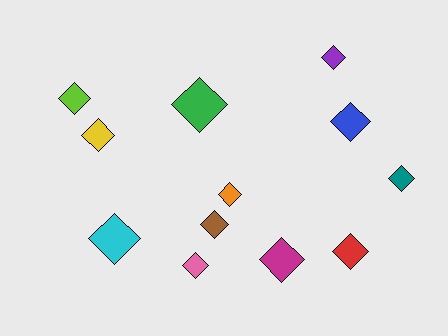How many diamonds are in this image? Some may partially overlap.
There are 12 diamonds.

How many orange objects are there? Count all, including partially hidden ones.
There is 1 orange object.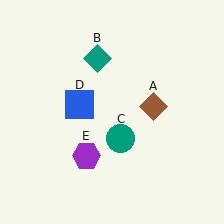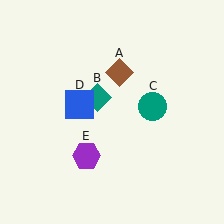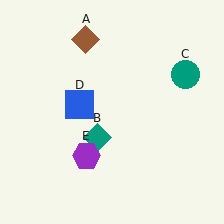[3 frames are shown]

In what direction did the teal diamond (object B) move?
The teal diamond (object B) moved down.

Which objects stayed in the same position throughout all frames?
Blue square (object D) and purple hexagon (object E) remained stationary.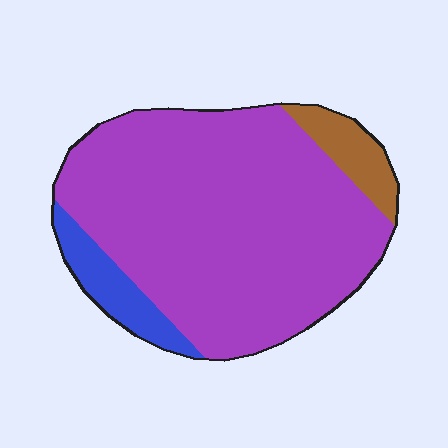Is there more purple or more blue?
Purple.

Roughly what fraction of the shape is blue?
Blue takes up less than a sixth of the shape.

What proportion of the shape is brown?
Brown takes up less than a sixth of the shape.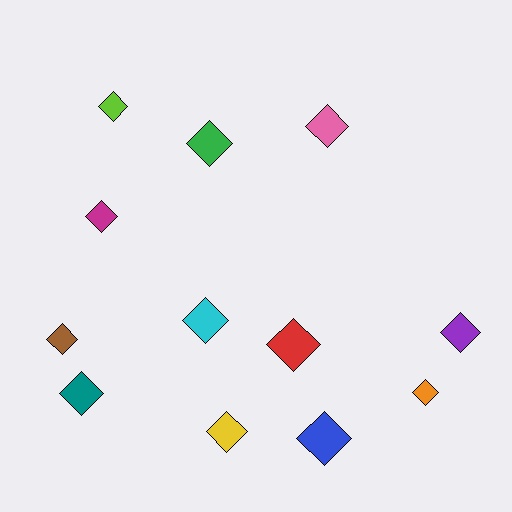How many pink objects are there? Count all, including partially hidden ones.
There is 1 pink object.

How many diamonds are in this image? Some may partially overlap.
There are 12 diamonds.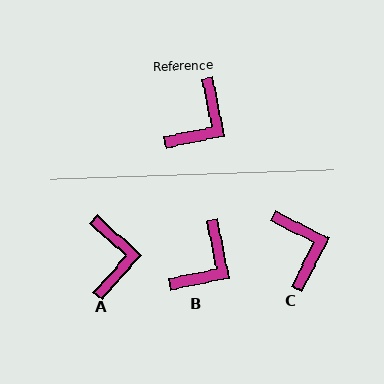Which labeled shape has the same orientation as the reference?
B.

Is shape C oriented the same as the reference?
No, it is off by about 52 degrees.